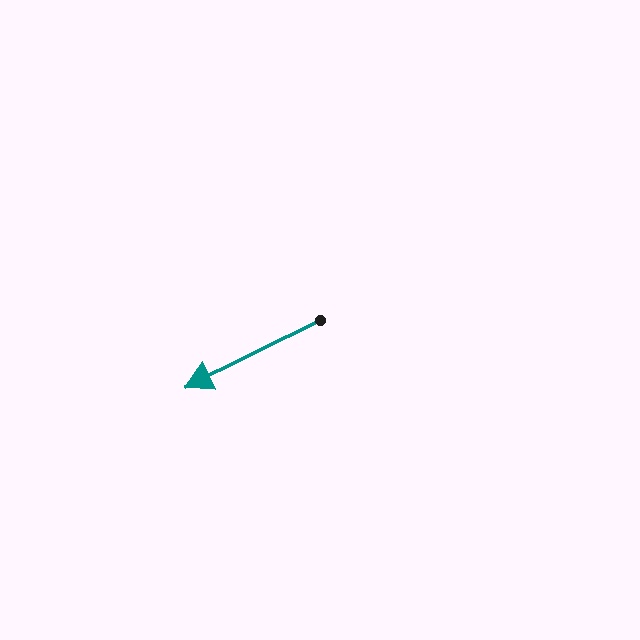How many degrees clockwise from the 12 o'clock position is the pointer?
Approximately 243 degrees.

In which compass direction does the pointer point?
Southwest.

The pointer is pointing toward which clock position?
Roughly 8 o'clock.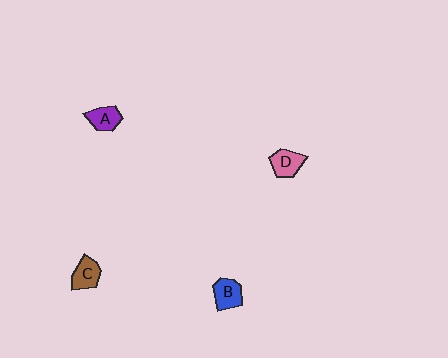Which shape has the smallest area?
Shape A (purple).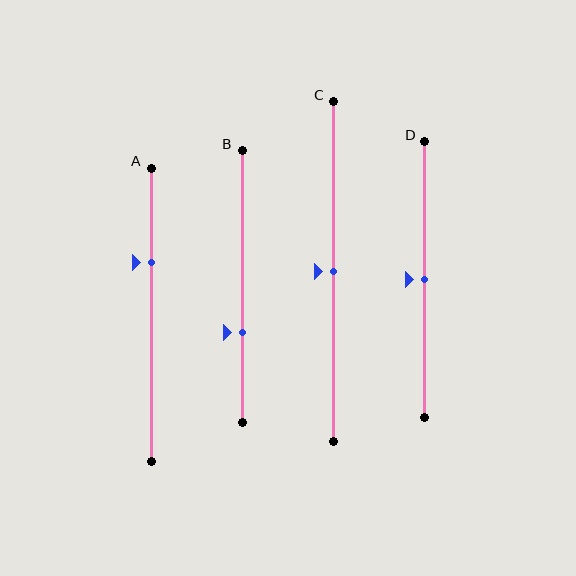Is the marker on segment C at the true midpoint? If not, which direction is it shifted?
Yes, the marker on segment C is at the true midpoint.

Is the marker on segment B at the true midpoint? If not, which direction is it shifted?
No, the marker on segment B is shifted downward by about 17% of the segment length.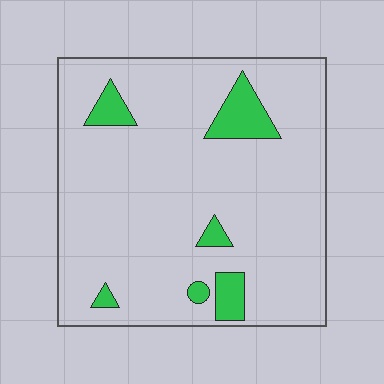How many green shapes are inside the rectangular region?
6.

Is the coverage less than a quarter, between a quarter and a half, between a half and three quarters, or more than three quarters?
Less than a quarter.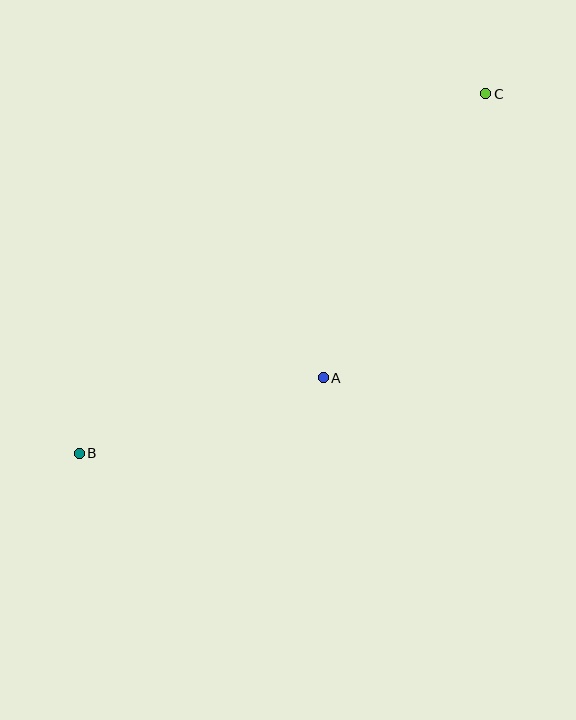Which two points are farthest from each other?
Points B and C are farthest from each other.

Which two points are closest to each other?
Points A and B are closest to each other.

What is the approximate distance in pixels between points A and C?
The distance between A and C is approximately 327 pixels.